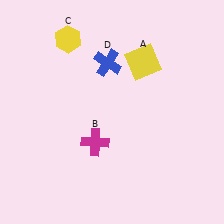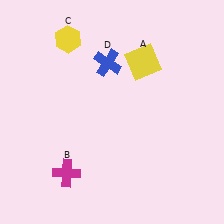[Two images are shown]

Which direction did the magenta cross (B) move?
The magenta cross (B) moved down.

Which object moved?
The magenta cross (B) moved down.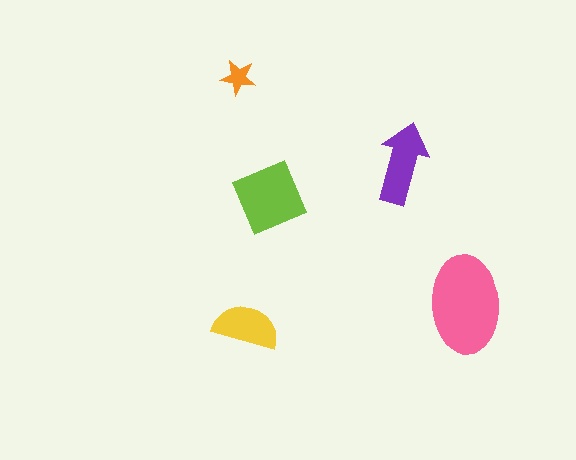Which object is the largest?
The pink ellipse.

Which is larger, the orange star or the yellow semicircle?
The yellow semicircle.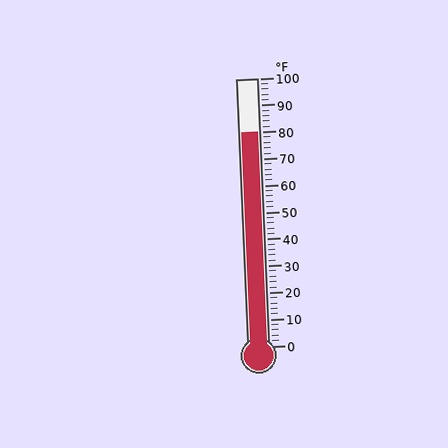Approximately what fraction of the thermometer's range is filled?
The thermometer is filled to approximately 80% of its range.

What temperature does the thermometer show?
The thermometer shows approximately 80°F.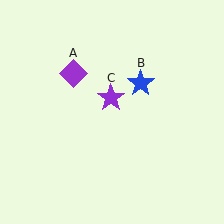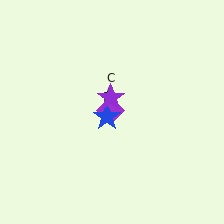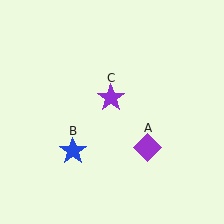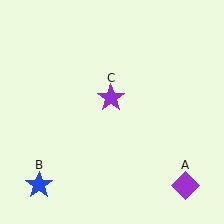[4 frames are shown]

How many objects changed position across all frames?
2 objects changed position: purple diamond (object A), blue star (object B).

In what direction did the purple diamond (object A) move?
The purple diamond (object A) moved down and to the right.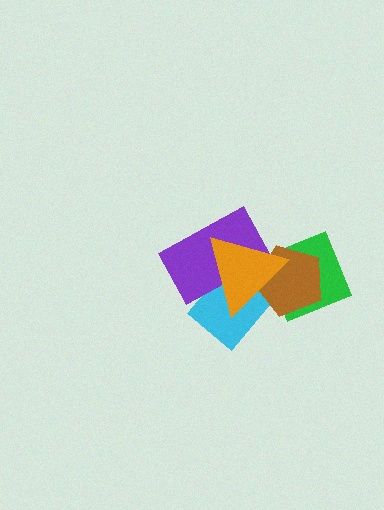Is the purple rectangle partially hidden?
Yes, it is partially covered by another shape.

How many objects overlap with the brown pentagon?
3 objects overlap with the brown pentagon.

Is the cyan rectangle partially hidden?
Yes, it is partially covered by another shape.